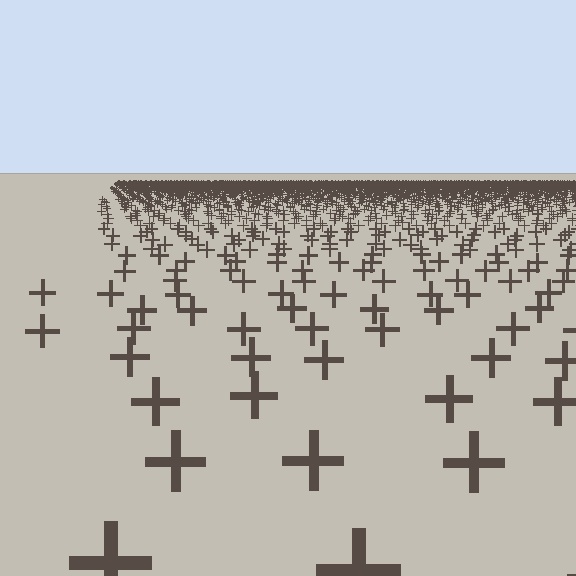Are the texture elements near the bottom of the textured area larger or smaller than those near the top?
Larger. Near the bottom, elements are closer to the viewer and appear at a bigger on-screen size.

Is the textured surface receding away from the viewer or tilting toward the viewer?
The surface is receding away from the viewer. Texture elements get smaller and denser toward the top.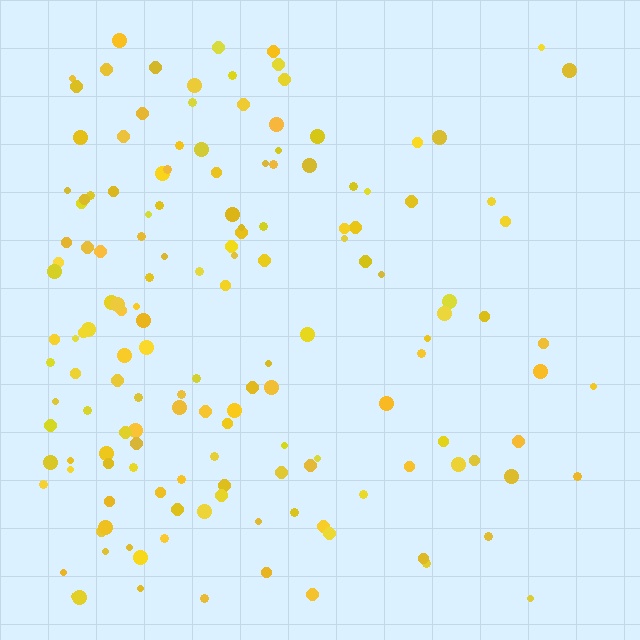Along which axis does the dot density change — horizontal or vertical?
Horizontal.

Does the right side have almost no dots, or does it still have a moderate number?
Still a moderate number, just noticeably fewer than the left.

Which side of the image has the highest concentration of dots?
The left.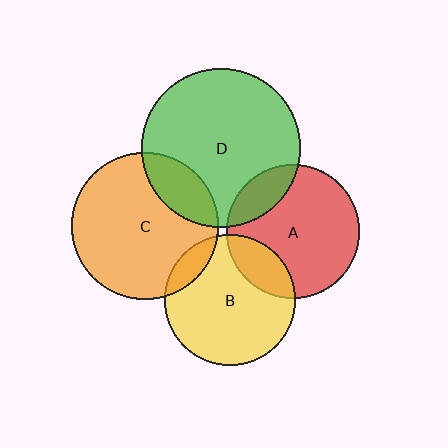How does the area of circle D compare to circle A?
Approximately 1.4 times.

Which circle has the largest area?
Circle D (green).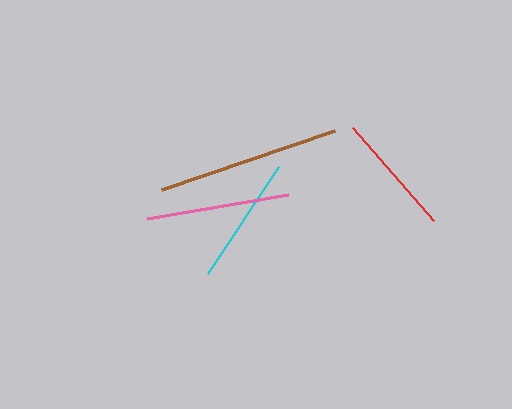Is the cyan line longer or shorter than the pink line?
The pink line is longer than the cyan line.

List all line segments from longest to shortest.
From longest to shortest: brown, pink, cyan, red.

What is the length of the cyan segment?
The cyan segment is approximately 129 pixels long.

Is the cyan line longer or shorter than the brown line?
The brown line is longer than the cyan line.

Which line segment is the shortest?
The red line is the shortest at approximately 124 pixels.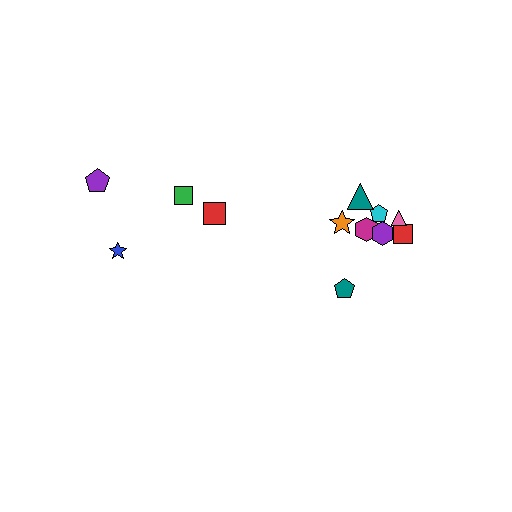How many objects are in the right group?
There are 8 objects.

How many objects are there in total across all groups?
There are 12 objects.